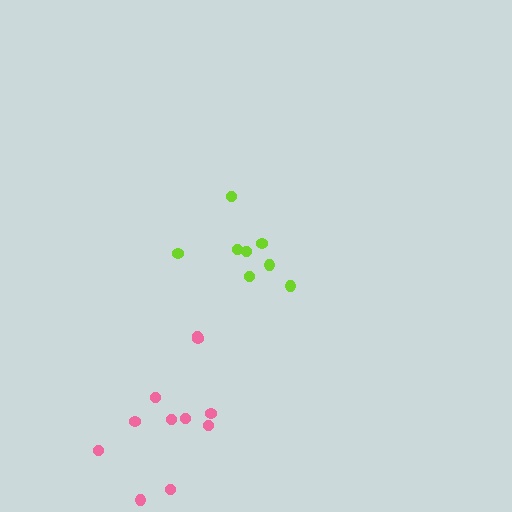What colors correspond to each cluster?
The clusters are colored: lime, pink.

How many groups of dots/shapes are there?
There are 2 groups.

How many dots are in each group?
Group 1: 8 dots, Group 2: 11 dots (19 total).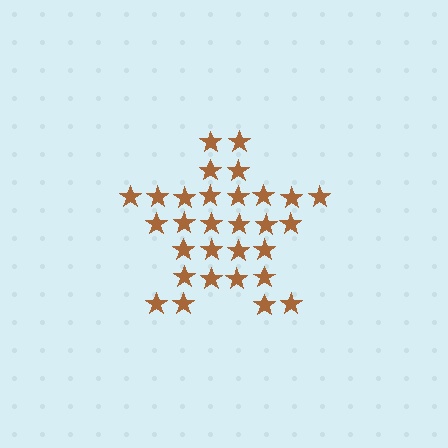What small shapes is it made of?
It is made of small stars.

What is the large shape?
The large shape is a star.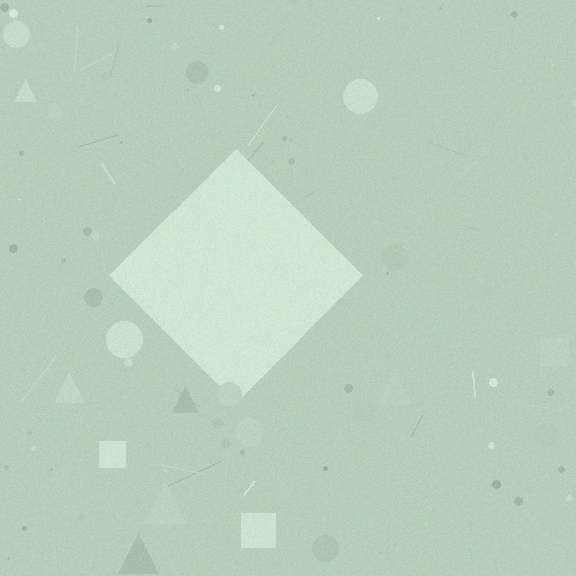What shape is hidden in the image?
A diamond is hidden in the image.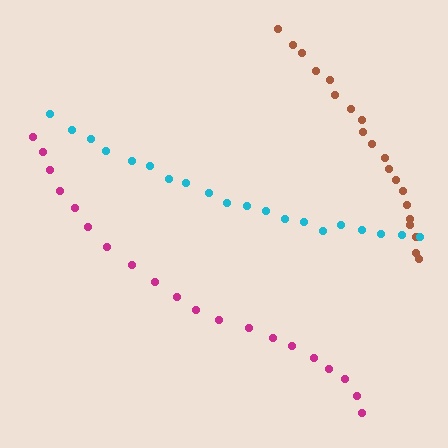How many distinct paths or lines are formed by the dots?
There are 3 distinct paths.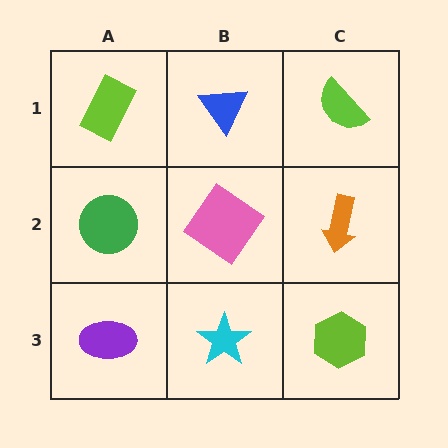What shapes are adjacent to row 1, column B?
A pink diamond (row 2, column B), a lime rectangle (row 1, column A), a lime semicircle (row 1, column C).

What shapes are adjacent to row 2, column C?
A lime semicircle (row 1, column C), a lime hexagon (row 3, column C), a pink diamond (row 2, column B).